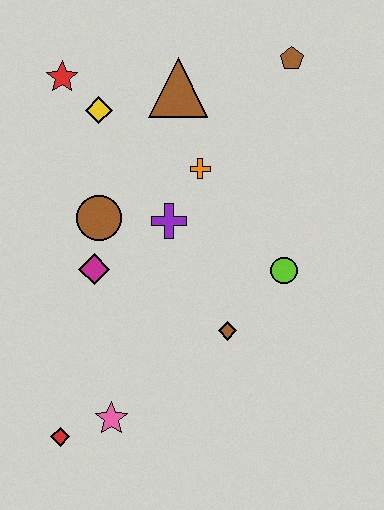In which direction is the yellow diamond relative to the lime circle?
The yellow diamond is to the left of the lime circle.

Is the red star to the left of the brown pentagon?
Yes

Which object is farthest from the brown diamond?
The red star is farthest from the brown diamond.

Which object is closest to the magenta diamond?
The brown circle is closest to the magenta diamond.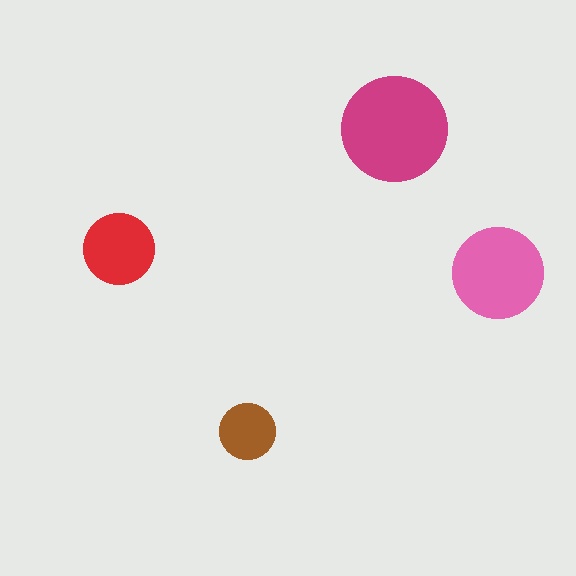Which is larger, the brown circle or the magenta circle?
The magenta one.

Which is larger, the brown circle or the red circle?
The red one.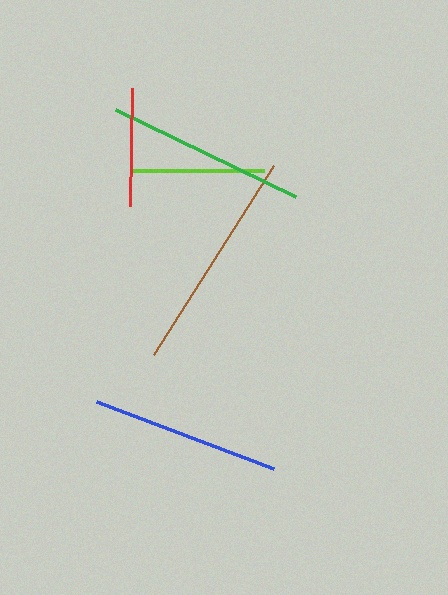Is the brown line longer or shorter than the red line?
The brown line is longer than the red line.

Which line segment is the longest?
The brown line is the longest at approximately 223 pixels.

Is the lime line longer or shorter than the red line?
The lime line is longer than the red line.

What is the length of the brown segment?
The brown segment is approximately 223 pixels long.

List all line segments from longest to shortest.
From longest to shortest: brown, green, blue, lime, red.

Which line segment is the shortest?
The red line is the shortest at approximately 118 pixels.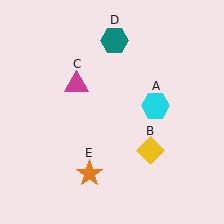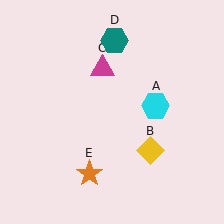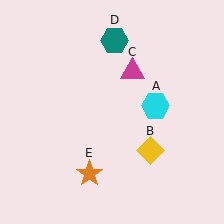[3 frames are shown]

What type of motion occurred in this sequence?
The magenta triangle (object C) rotated clockwise around the center of the scene.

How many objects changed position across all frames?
1 object changed position: magenta triangle (object C).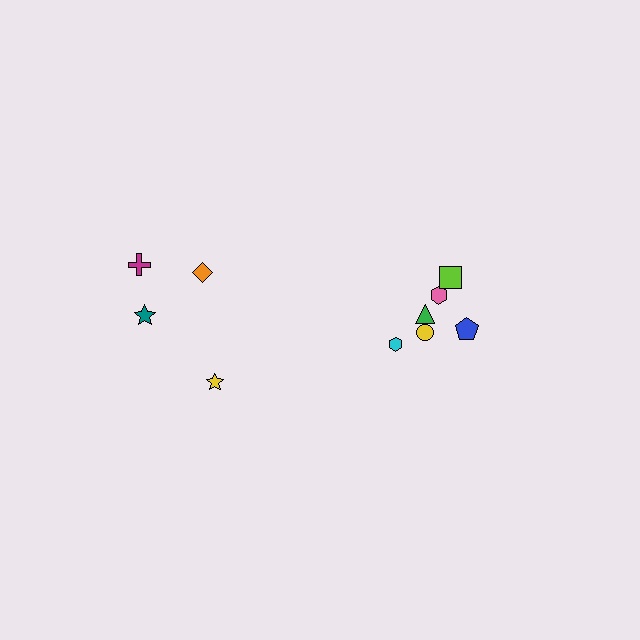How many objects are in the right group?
There are 6 objects.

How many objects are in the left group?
There are 4 objects.